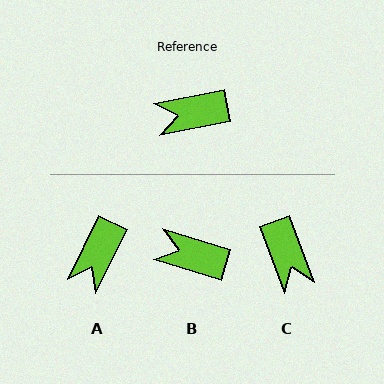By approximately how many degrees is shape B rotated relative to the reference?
Approximately 28 degrees clockwise.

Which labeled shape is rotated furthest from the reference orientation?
C, about 99 degrees away.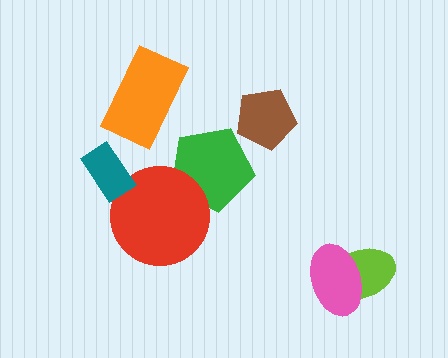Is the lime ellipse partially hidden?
Yes, it is partially covered by another shape.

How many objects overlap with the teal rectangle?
1 object overlaps with the teal rectangle.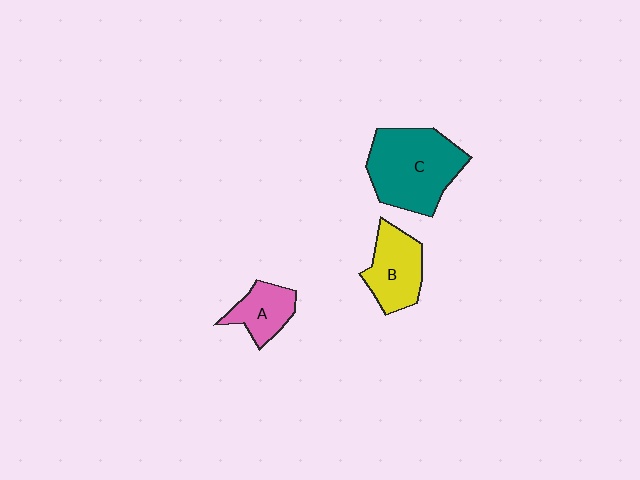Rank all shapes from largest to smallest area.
From largest to smallest: C (teal), B (yellow), A (pink).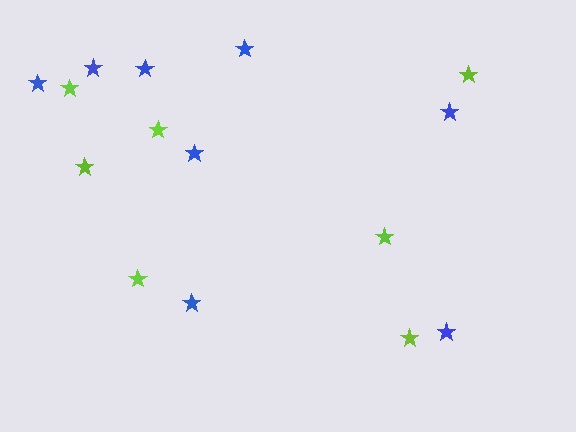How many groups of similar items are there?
There are 2 groups: one group of lime stars (7) and one group of blue stars (8).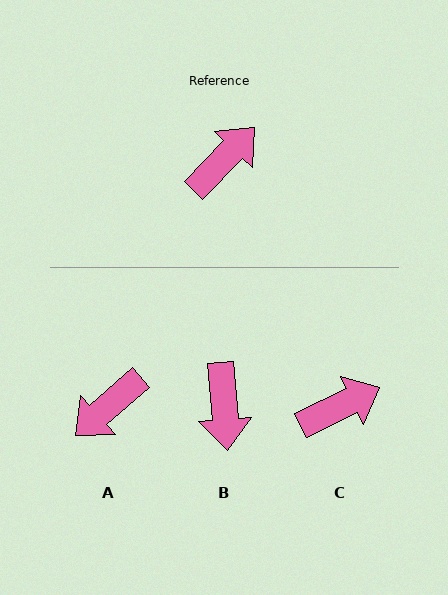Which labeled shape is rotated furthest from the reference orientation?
A, about 176 degrees away.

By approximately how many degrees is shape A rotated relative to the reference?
Approximately 176 degrees counter-clockwise.